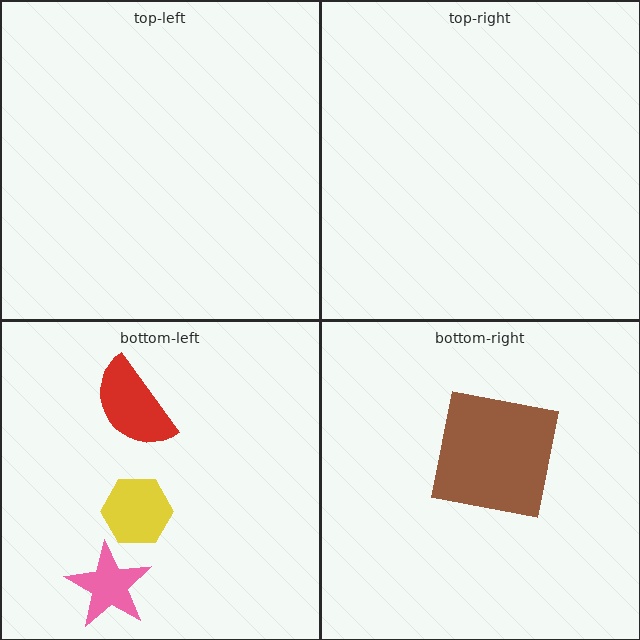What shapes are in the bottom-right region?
The brown square.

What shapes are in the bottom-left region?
The pink star, the yellow hexagon, the red semicircle.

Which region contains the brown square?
The bottom-right region.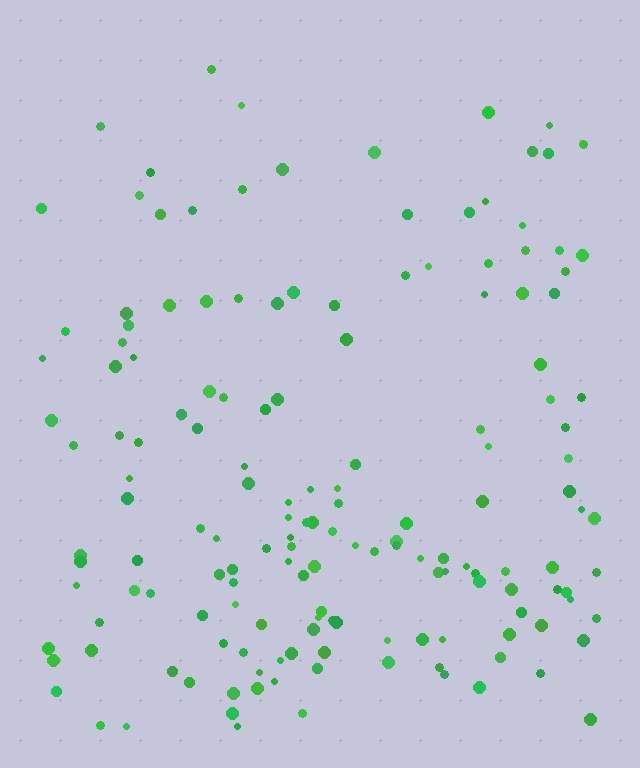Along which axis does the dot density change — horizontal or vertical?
Vertical.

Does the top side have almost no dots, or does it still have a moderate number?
Still a moderate number, just noticeably fewer than the bottom.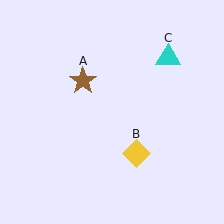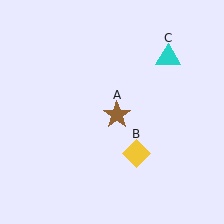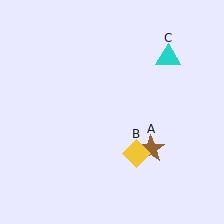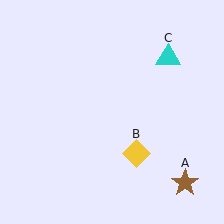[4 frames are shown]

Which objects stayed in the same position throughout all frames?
Yellow diamond (object B) and cyan triangle (object C) remained stationary.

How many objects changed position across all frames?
1 object changed position: brown star (object A).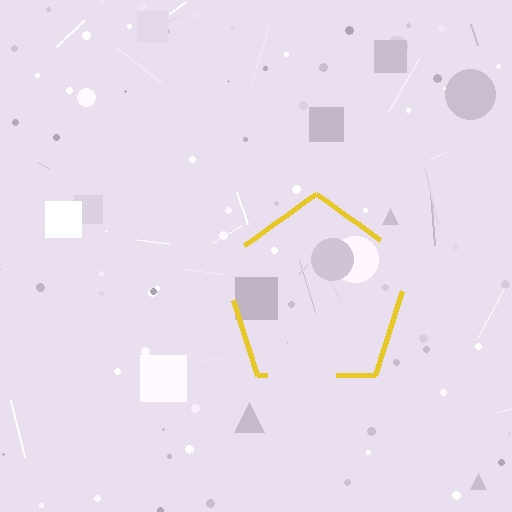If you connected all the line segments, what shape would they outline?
They would outline a pentagon.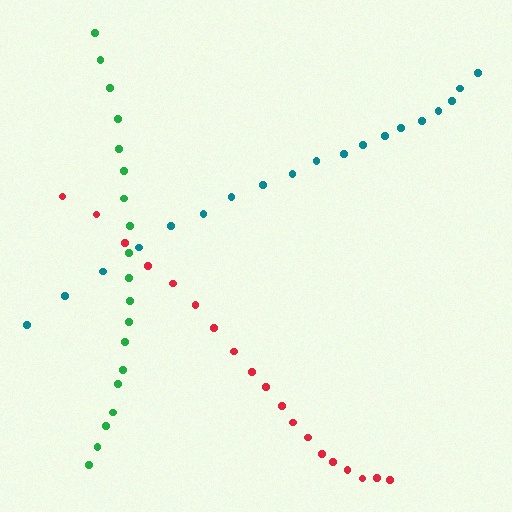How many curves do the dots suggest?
There are 3 distinct paths.